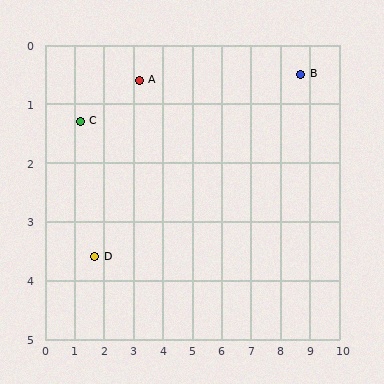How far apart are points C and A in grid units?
Points C and A are about 2.1 grid units apart.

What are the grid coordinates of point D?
Point D is at approximately (1.7, 3.6).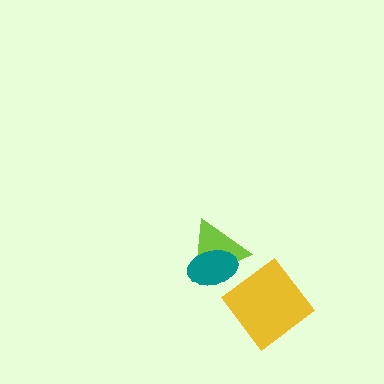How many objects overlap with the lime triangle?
1 object overlaps with the lime triangle.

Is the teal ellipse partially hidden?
No, no other shape covers it.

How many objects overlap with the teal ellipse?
1 object overlaps with the teal ellipse.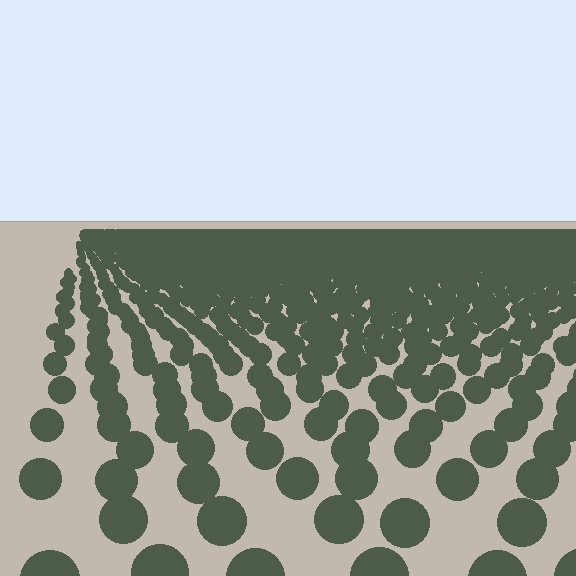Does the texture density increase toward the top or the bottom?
Density increases toward the top.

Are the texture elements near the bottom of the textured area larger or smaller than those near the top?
Larger. Near the bottom, elements are closer to the viewer and appear at a bigger on-screen size.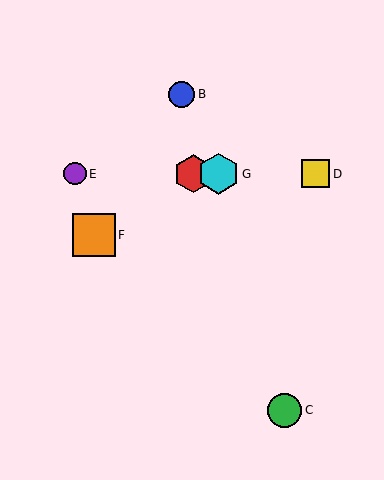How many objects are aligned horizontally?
4 objects (A, D, E, G) are aligned horizontally.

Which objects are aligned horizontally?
Objects A, D, E, G are aligned horizontally.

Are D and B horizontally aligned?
No, D is at y≈174 and B is at y≈94.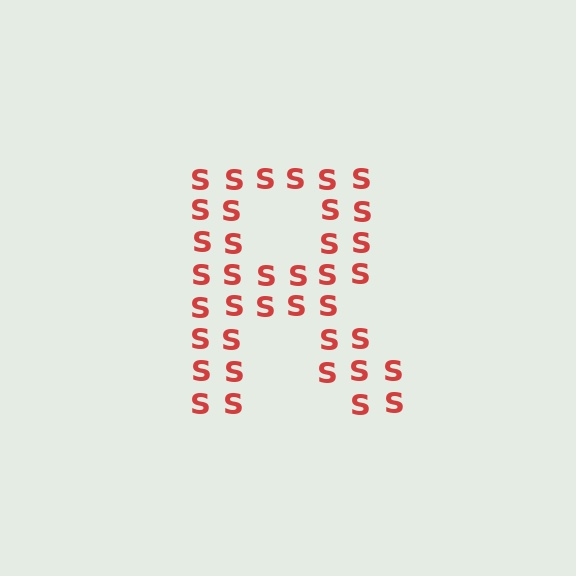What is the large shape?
The large shape is the letter R.